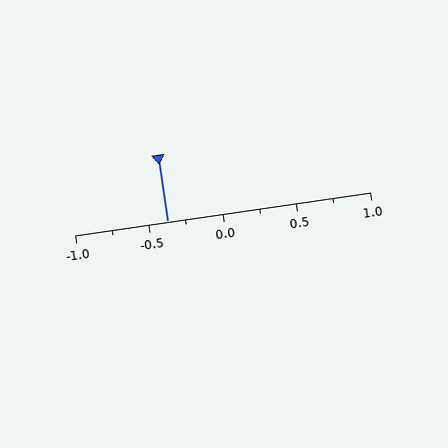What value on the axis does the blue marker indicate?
The marker indicates approximately -0.38.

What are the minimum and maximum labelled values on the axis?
The axis runs from -1.0 to 1.0.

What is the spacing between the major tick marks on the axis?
The major ticks are spaced 0.5 apart.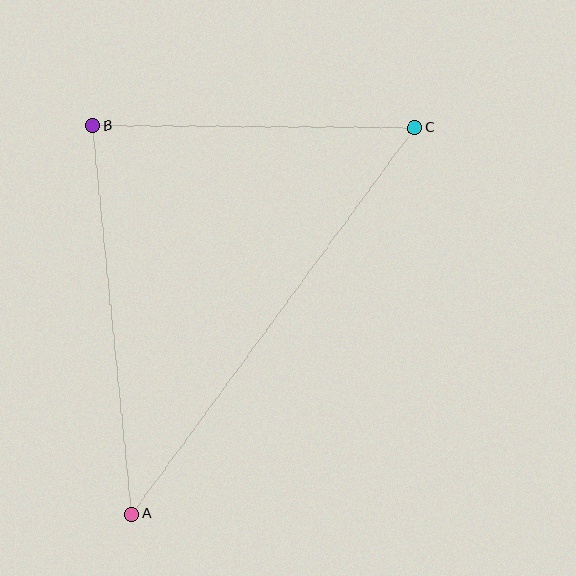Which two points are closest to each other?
Points B and C are closest to each other.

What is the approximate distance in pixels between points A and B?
The distance between A and B is approximately 390 pixels.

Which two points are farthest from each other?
Points A and C are farthest from each other.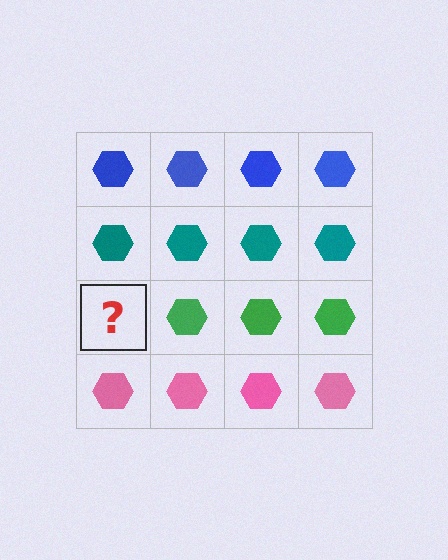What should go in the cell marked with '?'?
The missing cell should contain a green hexagon.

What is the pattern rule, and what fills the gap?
The rule is that each row has a consistent color. The gap should be filled with a green hexagon.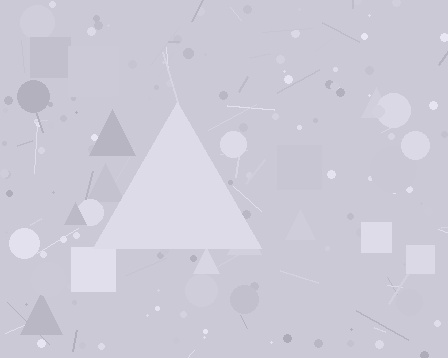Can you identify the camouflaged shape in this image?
The camouflaged shape is a triangle.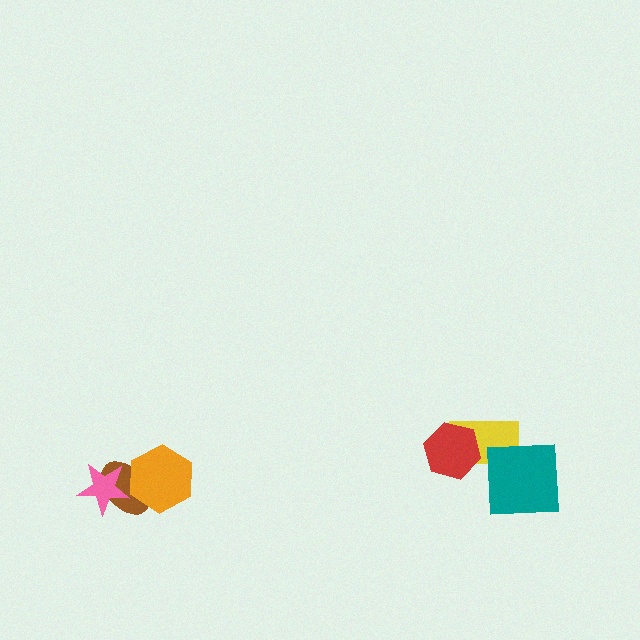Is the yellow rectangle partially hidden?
Yes, it is partially covered by another shape.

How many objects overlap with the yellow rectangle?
2 objects overlap with the yellow rectangle.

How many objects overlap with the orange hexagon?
1 object overlaps with the orange hexagon.